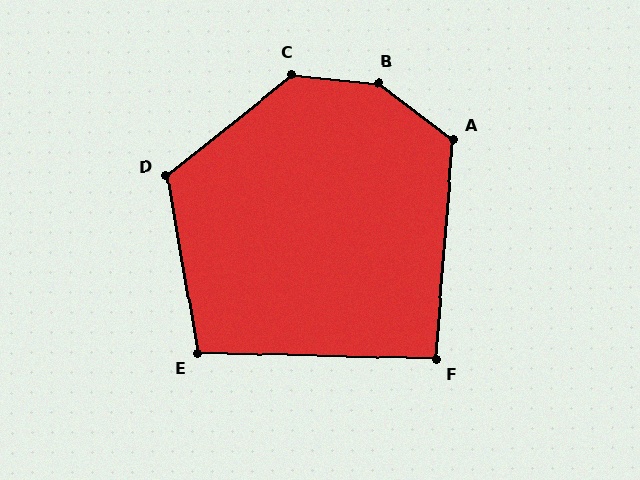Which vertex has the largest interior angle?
B, at approximately 149 degrees.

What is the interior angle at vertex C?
Approximately 136 degrees (obtuse).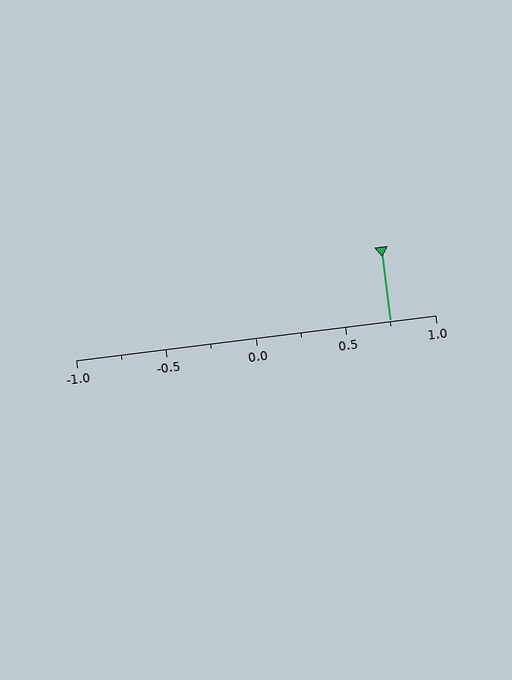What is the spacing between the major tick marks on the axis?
The major ticks are spaced 0.5 apart.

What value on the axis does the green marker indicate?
The marker indicates approximately 0.75.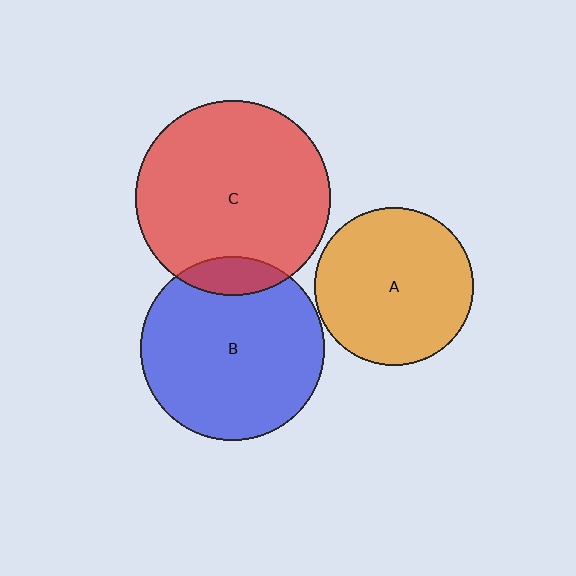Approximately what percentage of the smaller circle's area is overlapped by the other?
Approximately 10%.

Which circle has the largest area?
Circle C (red).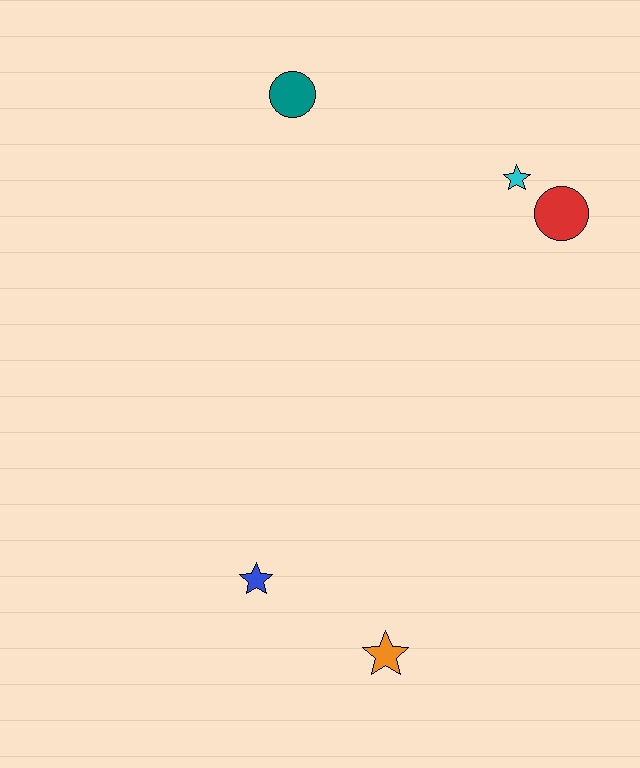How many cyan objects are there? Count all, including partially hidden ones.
There is 1 cyan object.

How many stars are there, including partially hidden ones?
There are 3 stars.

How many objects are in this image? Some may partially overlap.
There are 5 objects.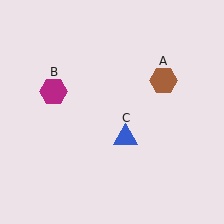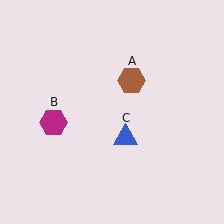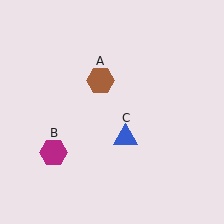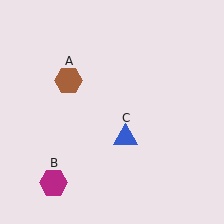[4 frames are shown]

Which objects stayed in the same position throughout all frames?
Blue triangle (object C) remained stationary.